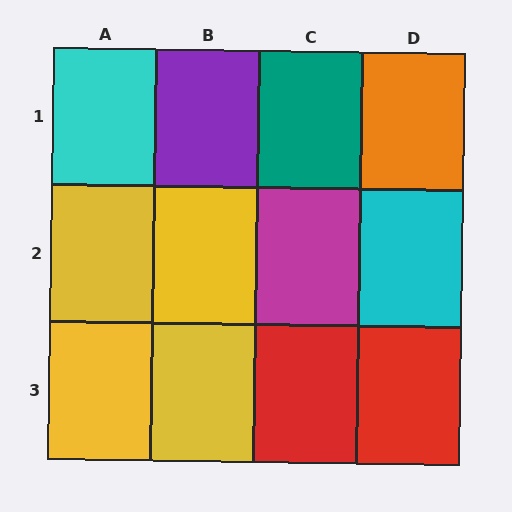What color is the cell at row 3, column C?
Red.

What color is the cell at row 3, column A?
Yellow.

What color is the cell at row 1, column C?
Teal.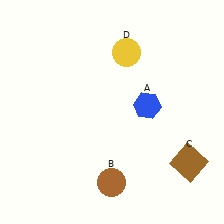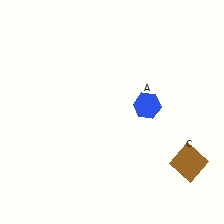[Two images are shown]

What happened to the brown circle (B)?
The brown circle (B) was removed in Image 2. It was in the bottom-left area of Image 1.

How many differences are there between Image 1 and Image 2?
There are 2 differences between the two images.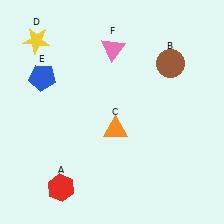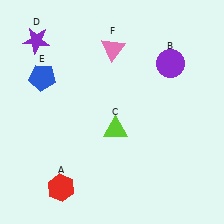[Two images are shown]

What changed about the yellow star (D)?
In Image 1, D is yellow. In Image 2, it changed to purple.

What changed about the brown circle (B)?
In Image 1, B is brown. In Image 2, it changed to purple.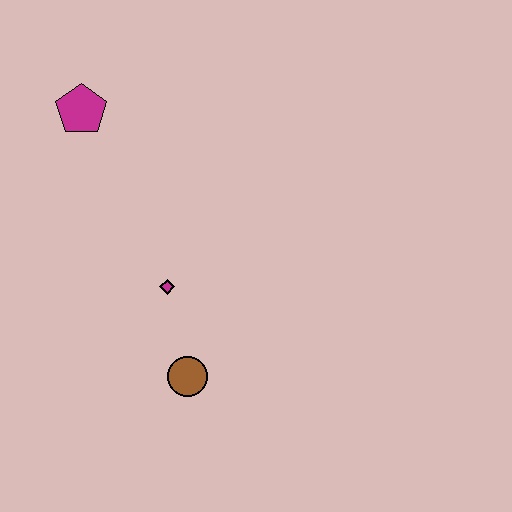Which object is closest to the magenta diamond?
The brown circle is closest to the magenta diamond.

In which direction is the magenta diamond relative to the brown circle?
The magenta diamond is above the brown circle.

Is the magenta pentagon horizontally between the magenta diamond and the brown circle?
No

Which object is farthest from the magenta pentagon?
The brown circle is farthest from the magenta pentagon.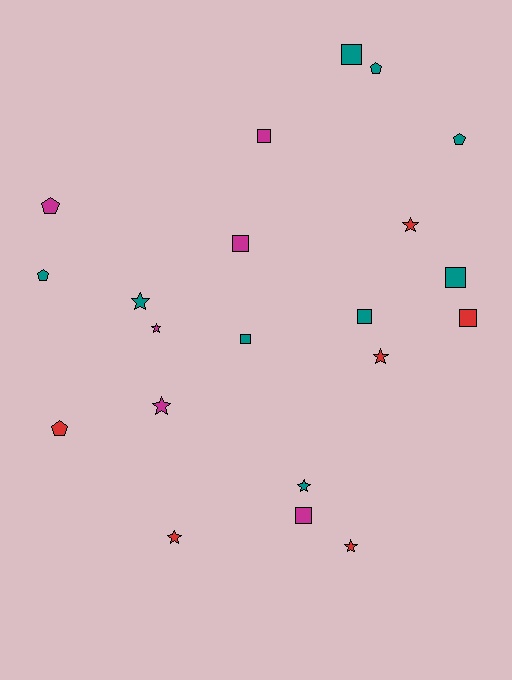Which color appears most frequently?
Teal, with 9 objects.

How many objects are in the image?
There are 21 objects.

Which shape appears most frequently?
Square, with 8 objects.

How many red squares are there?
There is 1 red square.